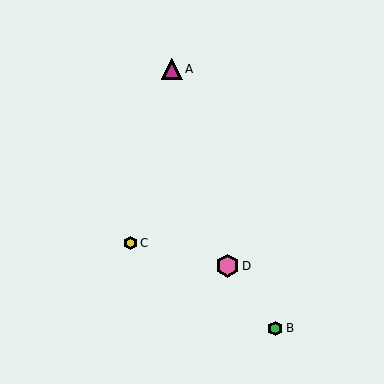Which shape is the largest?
The pink hexagon (labeled D) is the largest.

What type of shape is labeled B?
Shape B is a green hexagon.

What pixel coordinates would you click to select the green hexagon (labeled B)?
Click at (275, 328) to select the green hexagon B.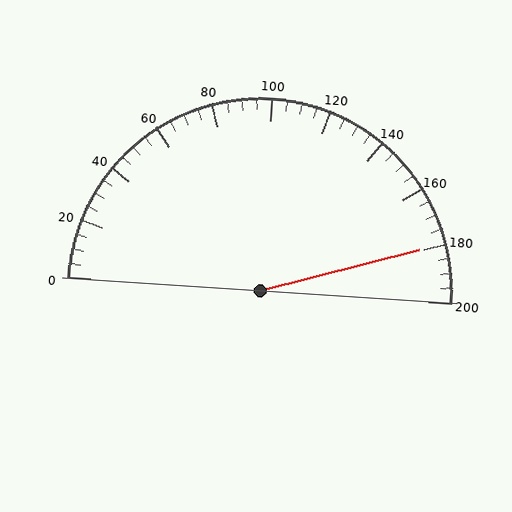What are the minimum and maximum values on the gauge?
The gauge ranges from 0 to 200.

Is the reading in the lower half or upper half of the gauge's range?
The reading is in the upper half of the range (0 to 200).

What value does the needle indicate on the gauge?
The needle indicates approximately 180.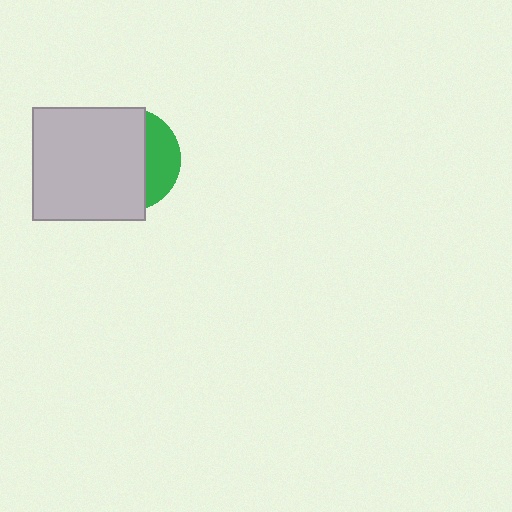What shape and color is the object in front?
The object in front is a light gray square.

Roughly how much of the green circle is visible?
A small part of it is visible (roughly 30%).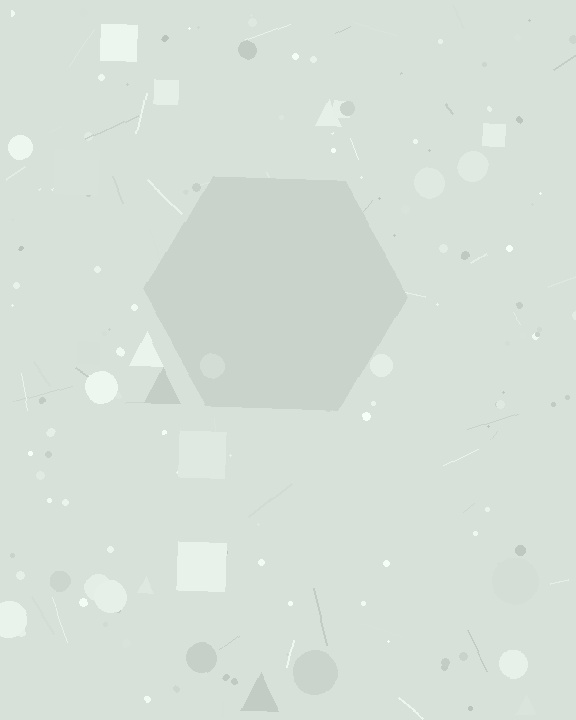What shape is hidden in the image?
A hexagon is hidden in the image.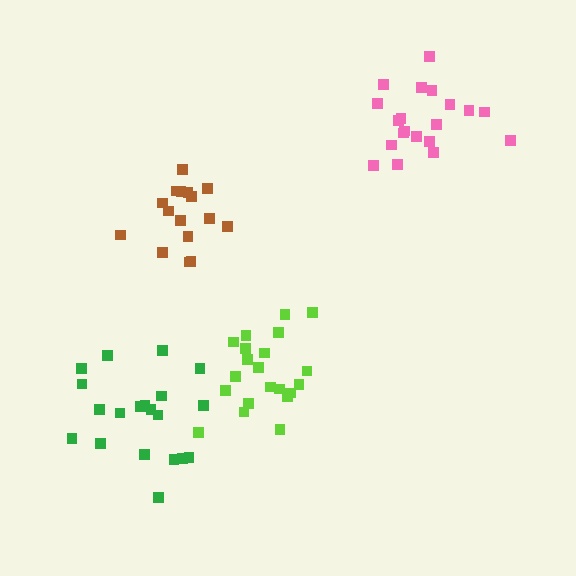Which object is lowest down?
The green cluster is bottommost.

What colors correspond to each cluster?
The clusters are colored: lime, brown, pink, green.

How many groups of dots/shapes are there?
There are 4 groups.